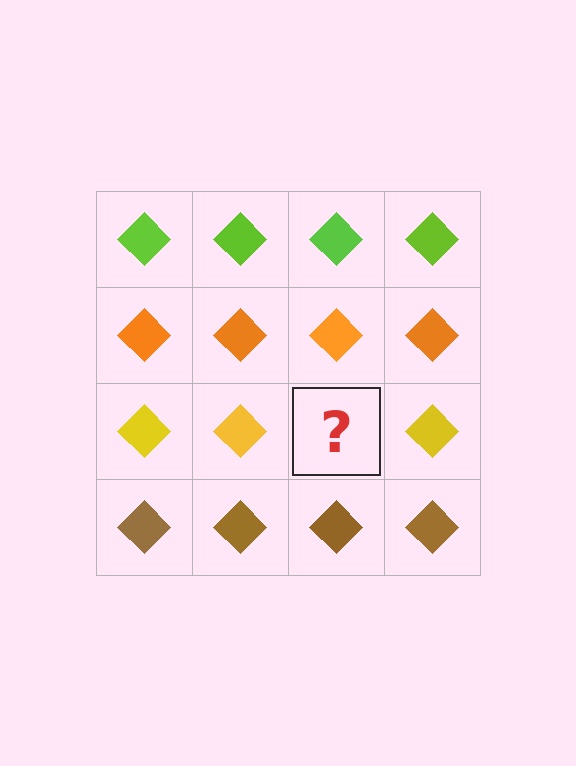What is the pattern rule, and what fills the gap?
The rule is that each row has a consistent color. The gap should be filled with a yellow diamond.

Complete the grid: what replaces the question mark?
The question mark should be replaced with a yellow diamond.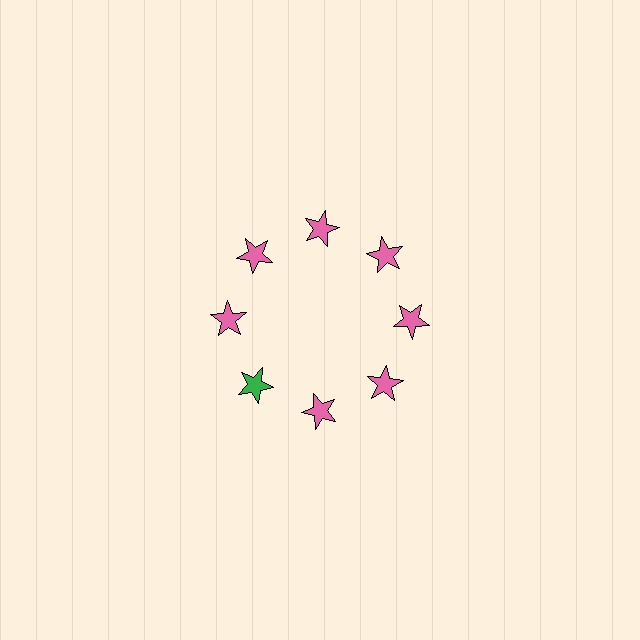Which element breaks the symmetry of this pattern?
The green star at roughly the 8 o'clock position breaks the symmetry. All other shapes are pink stars.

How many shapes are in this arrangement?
There are 8 shapes arranged in a ring pattern.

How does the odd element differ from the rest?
It has a different color: green instead of pink.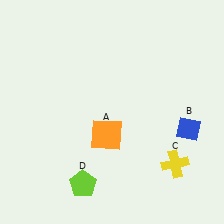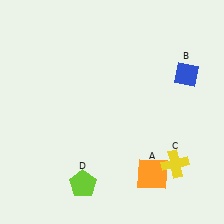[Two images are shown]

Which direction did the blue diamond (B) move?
The blue diamond (B) moved up.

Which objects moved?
The objects that moved are: the orange square (A), the blue diamond (B).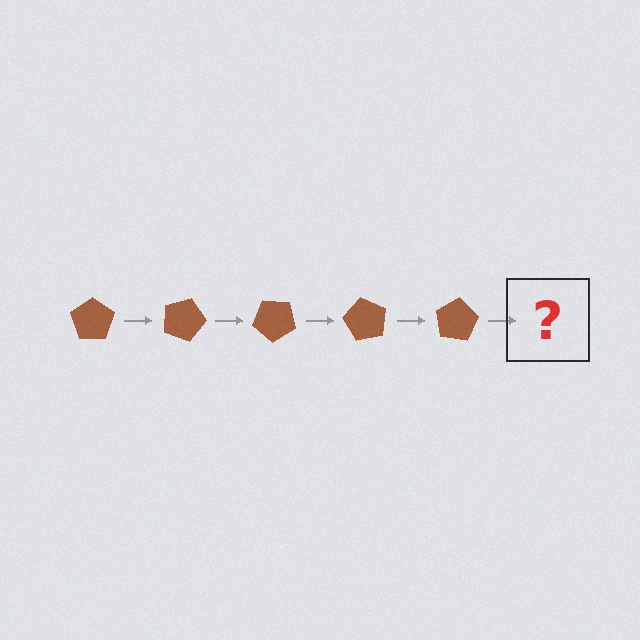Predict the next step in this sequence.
The next step is a brown pentagon rotated 100 degrees.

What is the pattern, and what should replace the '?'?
The pattern is that the pentagon rotates 20 degrees each step. The '?' should be a brown pentagon rotated 100 degrees.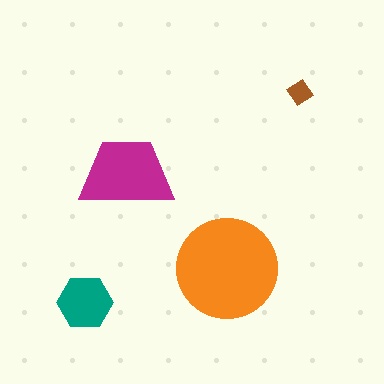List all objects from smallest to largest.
The brown diamond, the teal hexagon, the magenta trapezoid, the orange circle.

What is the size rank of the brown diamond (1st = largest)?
4th.